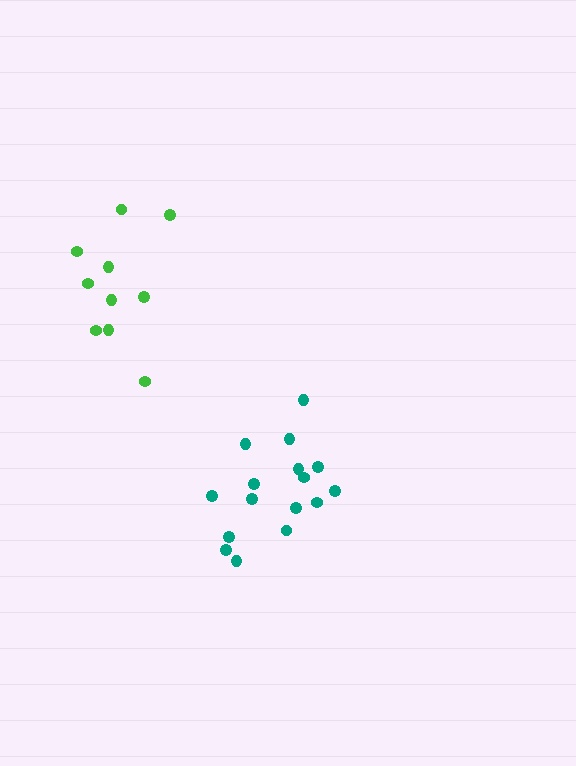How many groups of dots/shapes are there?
There are 2 groups.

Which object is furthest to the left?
The green cluster is leftmost.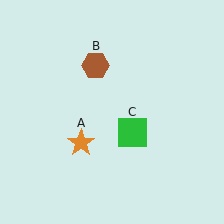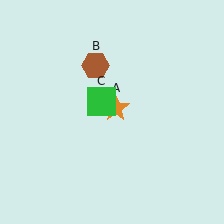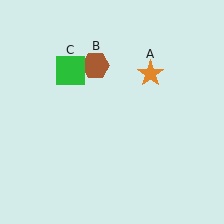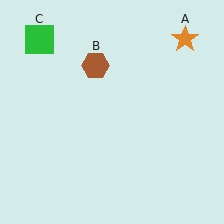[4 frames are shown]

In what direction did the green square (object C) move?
The green square (object C) moved up and to the left.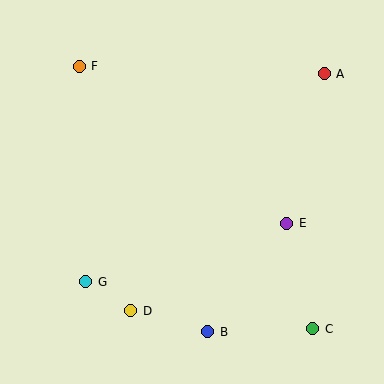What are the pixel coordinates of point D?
Point D is at (131, 311).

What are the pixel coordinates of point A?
Point A is at (324, 74).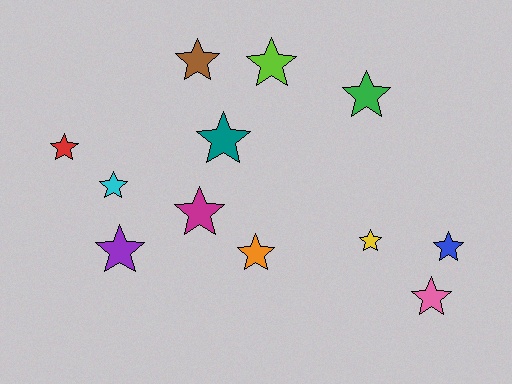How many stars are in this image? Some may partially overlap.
There are 12 stars.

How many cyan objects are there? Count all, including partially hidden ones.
There is 1 cyan object.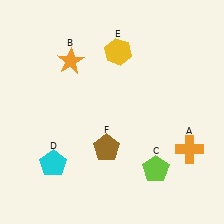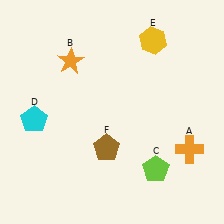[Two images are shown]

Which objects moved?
The objects that moved are: the cyan pentagon (D), the yellow hexagon (E).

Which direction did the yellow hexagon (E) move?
The yellow hexagon (E) moved right.